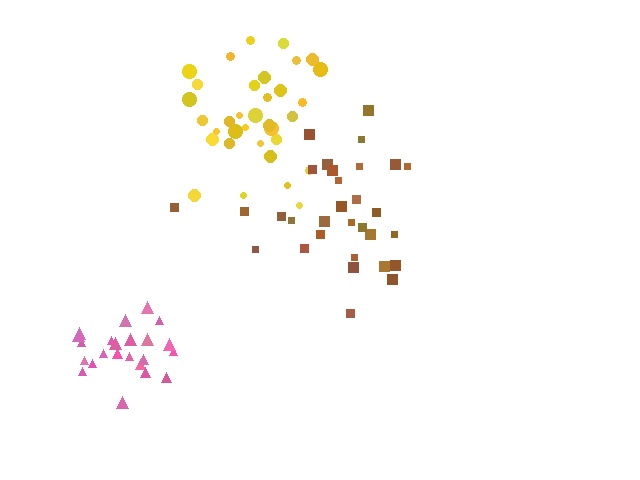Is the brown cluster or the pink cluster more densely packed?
Pink.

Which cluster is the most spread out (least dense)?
Brown.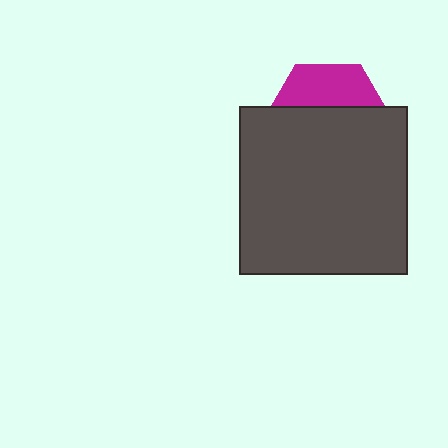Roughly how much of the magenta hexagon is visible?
A small part of it is visible (roughly 33%).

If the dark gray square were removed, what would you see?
You would see the complete magenta hexagon.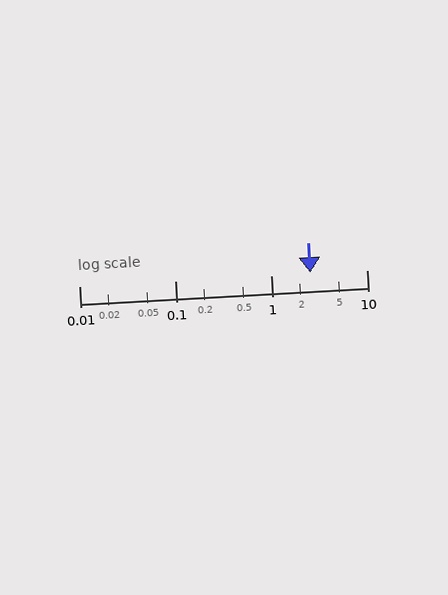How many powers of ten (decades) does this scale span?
The scale spans 3 decades, from 0.01 to 10.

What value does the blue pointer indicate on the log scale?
The pointer indicates approximately 2.6.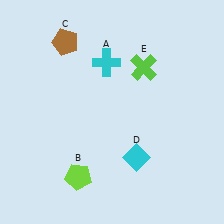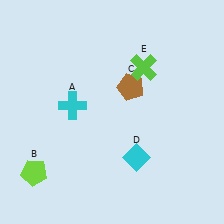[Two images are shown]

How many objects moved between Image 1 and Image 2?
3 objects moved between the two images.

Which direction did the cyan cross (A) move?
The cyan cross (A) moved down.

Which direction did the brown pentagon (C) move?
The brown pentagon (C) moved right.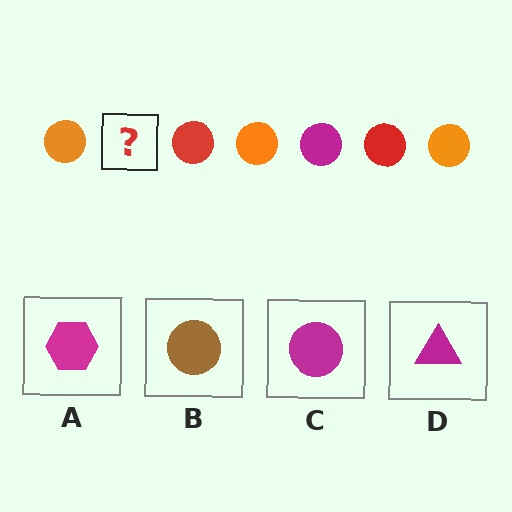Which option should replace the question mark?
Option C.